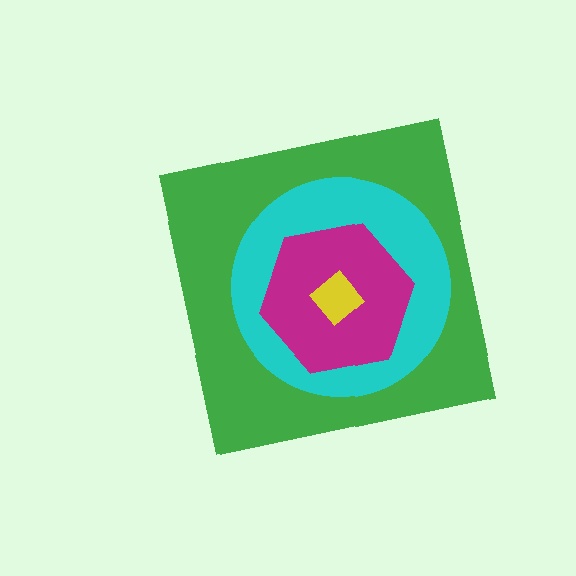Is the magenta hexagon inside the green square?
Yes.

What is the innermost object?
The yellow diamond.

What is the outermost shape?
The green square.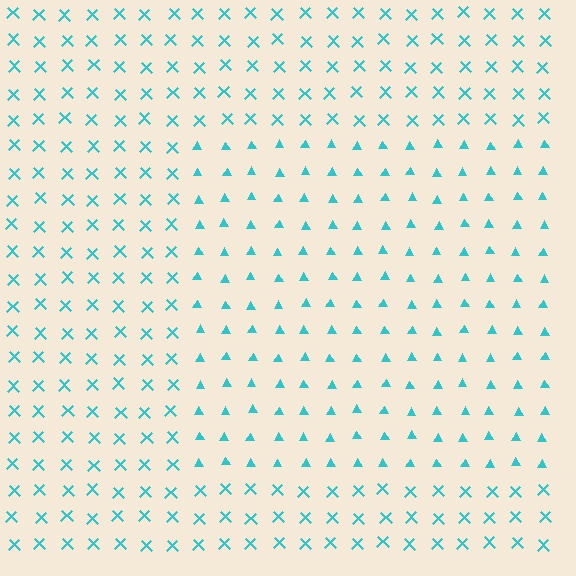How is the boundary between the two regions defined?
The boundary is defined by a change in element shape: triangles inside vs. X marks outside. All elements share the same color and spacing.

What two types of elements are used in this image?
The image uses triangles inside the rectangle region and X marks outside it.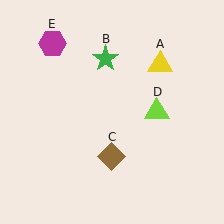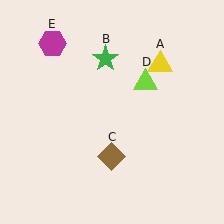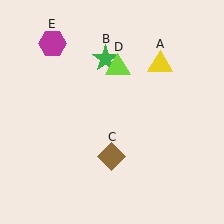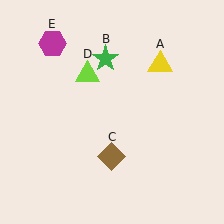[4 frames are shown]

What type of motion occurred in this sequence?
The lime triangle (object D) rotated counterclockwise around the center of the scene.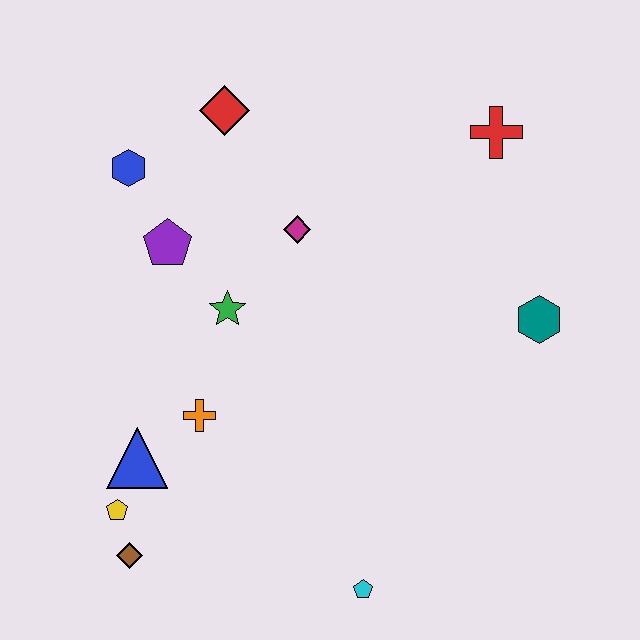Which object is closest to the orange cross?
The blue triangle is closest to the orange cross.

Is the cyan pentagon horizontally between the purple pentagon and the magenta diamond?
No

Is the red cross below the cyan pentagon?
No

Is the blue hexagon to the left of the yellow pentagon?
No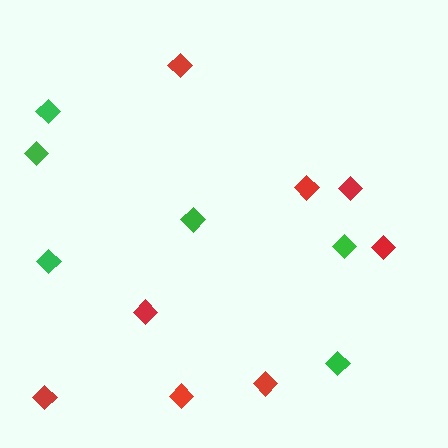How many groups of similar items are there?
There are 2 groups: one group of red diamonds (8) and one group of green diamonds (6).